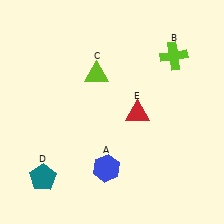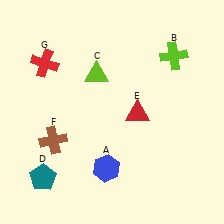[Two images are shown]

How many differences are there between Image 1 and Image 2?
There are 2 differences between the two images.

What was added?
A brown cross (F), a red cross (G) were added in Image 2.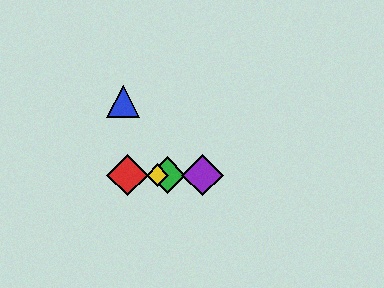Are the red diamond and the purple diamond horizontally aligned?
Yes, both are at y≈175.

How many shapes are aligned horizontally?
4 shapes (the red diamond, the green diamond, the yellow diamond, the purple diamond) are aligned horizontally.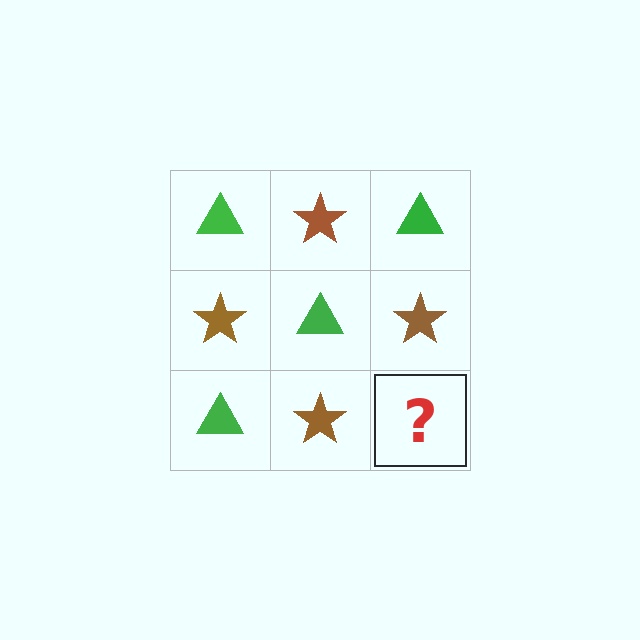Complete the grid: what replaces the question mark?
The question mark should be replaced with a green triangle.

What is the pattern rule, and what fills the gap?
The rule is that it alternates green triangle and brown star in a checkerboard pattern. The gap should be filled with a green triangle.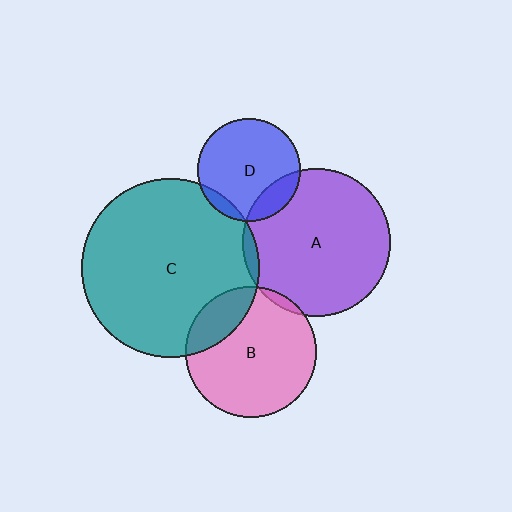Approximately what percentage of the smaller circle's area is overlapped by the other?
Approximately 15%.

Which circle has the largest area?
Circle C (teal).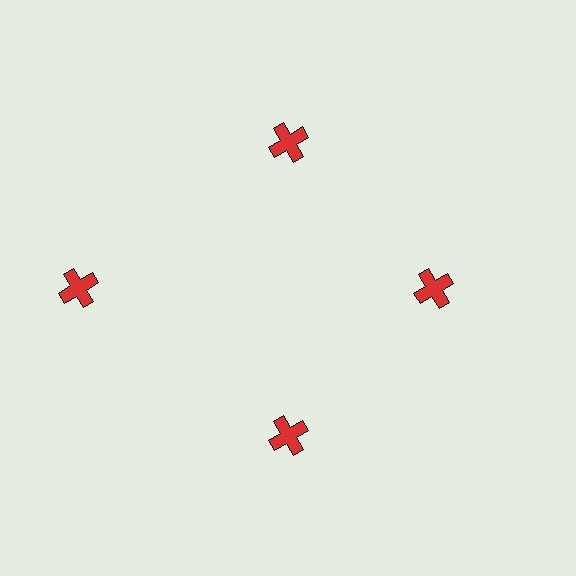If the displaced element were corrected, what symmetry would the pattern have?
It would have 4-fold rotational symmetry — the pattern would map onto itself every 90 degrees.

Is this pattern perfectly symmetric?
No. The 4 red crosses are arranged in a ring, but one element near the 9 o'clock position is pushed outward from the center, breaking the 4-fold rotational symmetry.